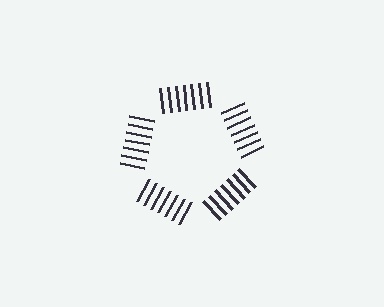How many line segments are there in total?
35 — 7 along each of the 5 edges.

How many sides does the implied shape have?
5 sides — the line-ends trace a pentagon.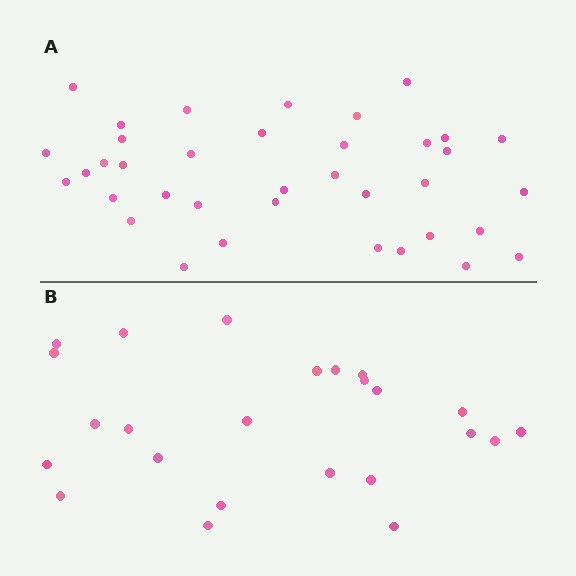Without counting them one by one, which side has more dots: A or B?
Region A (the top region) has more dots.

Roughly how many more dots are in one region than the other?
Region A has approximately 15 more dots than region B.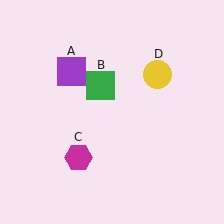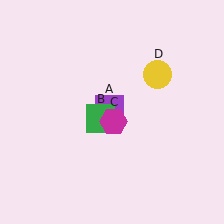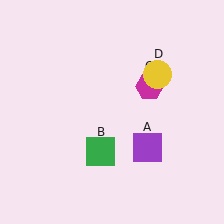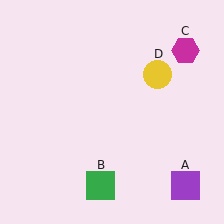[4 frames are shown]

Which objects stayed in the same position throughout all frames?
Yellow circle (object D) remained stationary.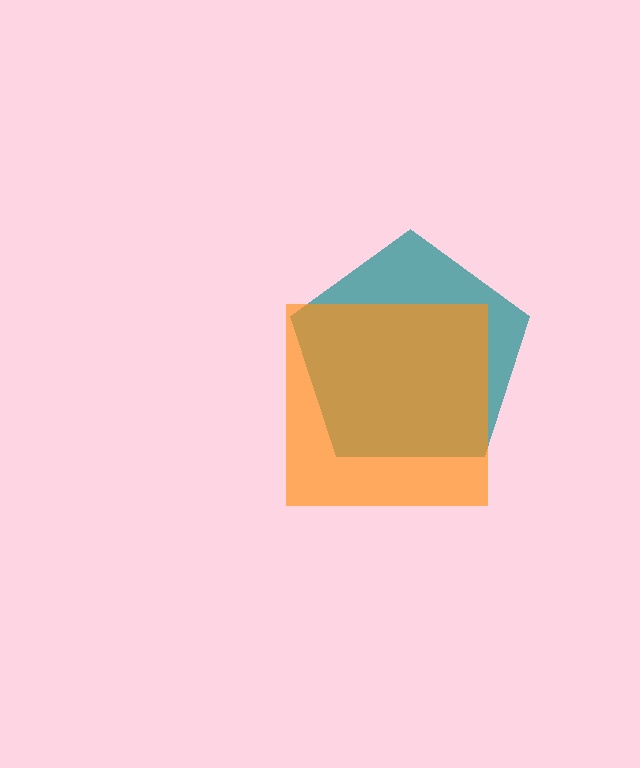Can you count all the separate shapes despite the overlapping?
Yes, there are 2 separate shapes.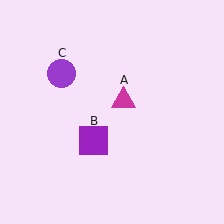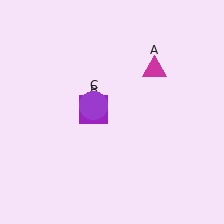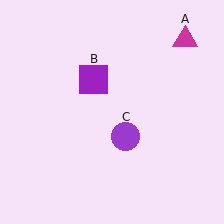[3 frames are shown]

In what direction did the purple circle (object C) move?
The purple circle (object C) moved down and to the right.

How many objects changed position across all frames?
3 objects changed position: magenta triangle (object A), purple square (object B), purple circle (object C).